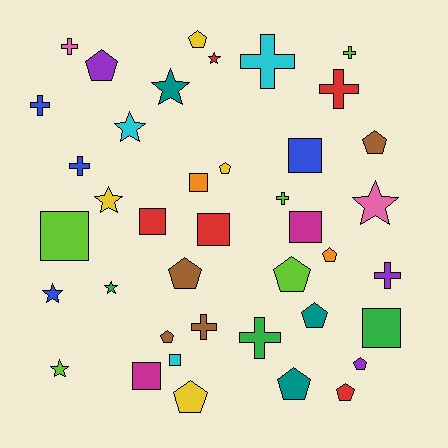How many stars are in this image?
There are 8 stars.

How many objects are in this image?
There are 40 objects.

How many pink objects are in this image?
There are 2 pink objects.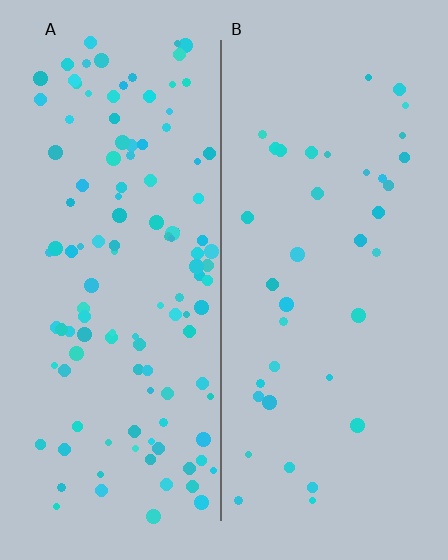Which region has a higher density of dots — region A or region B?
A (the left).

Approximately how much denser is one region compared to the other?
Approximately 3.2× — region A over region B.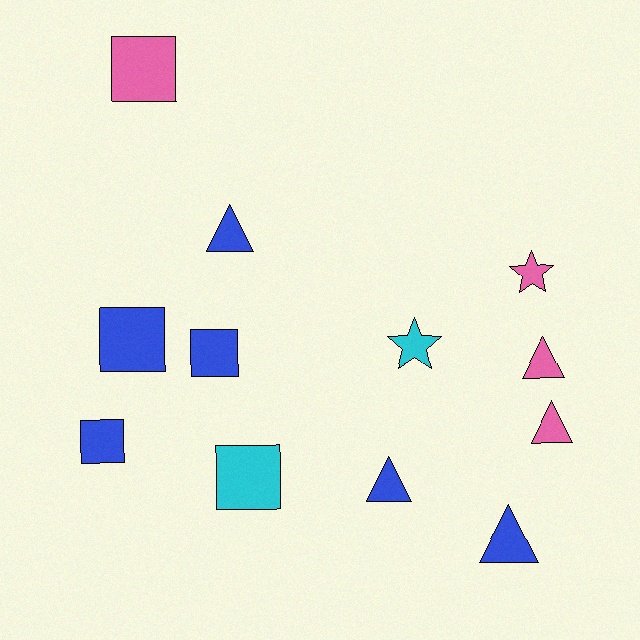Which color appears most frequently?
Blue, with 6 objects.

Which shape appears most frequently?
Square, with 5 objects.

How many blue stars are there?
There are no blue stars.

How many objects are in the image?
There are 12 objects.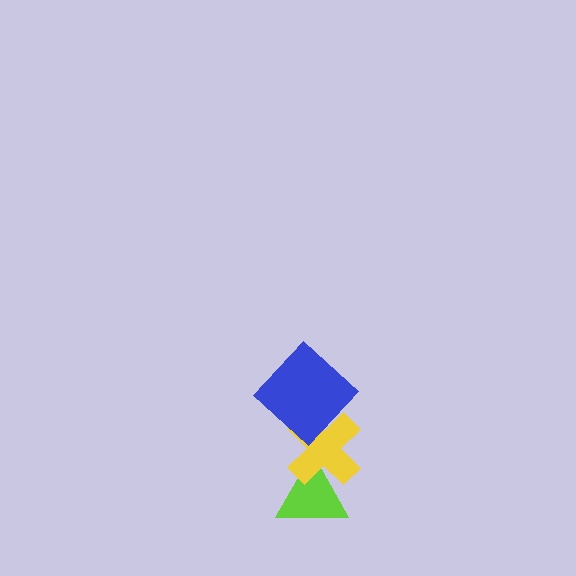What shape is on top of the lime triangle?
The yellow cross is on top of the lime triangle.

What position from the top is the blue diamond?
The blue diamond is 1st from the top.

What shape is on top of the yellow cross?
The blue diamond is on top of the yellow cross.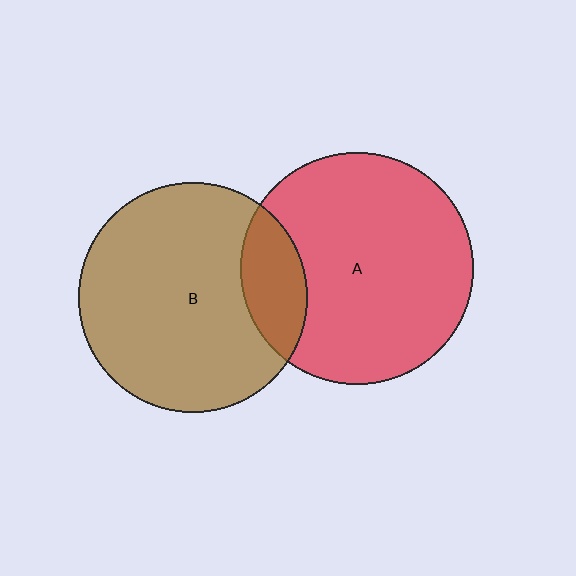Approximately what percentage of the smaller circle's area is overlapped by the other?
Approximately 15%.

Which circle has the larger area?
Circle A (red).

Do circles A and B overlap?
Yes.